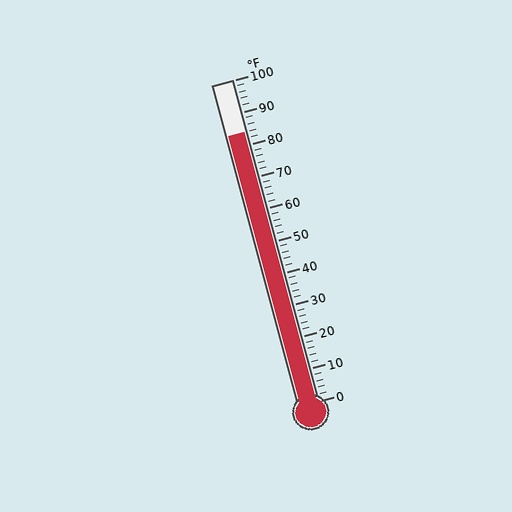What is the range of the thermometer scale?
The thermometer scale ranges from 0°F to 100°F.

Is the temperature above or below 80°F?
The temperature is above 80°F.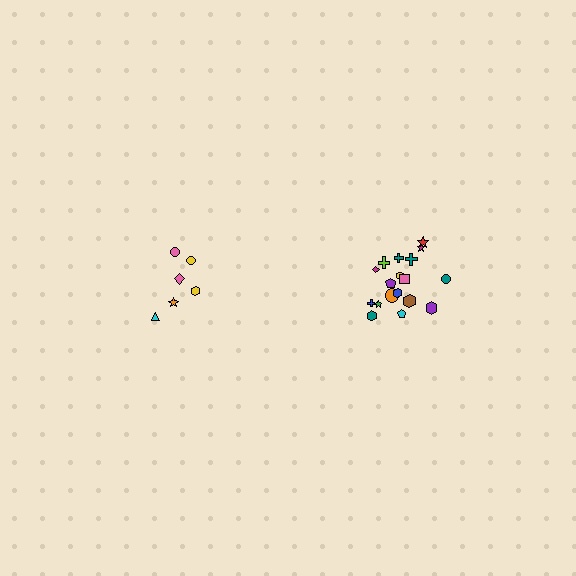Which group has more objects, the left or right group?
The right group.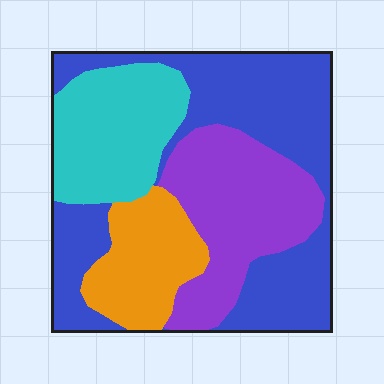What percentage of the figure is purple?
Purple takes up about one quarter (1/4) of the figure.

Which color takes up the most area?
Blue, at roughly 40%.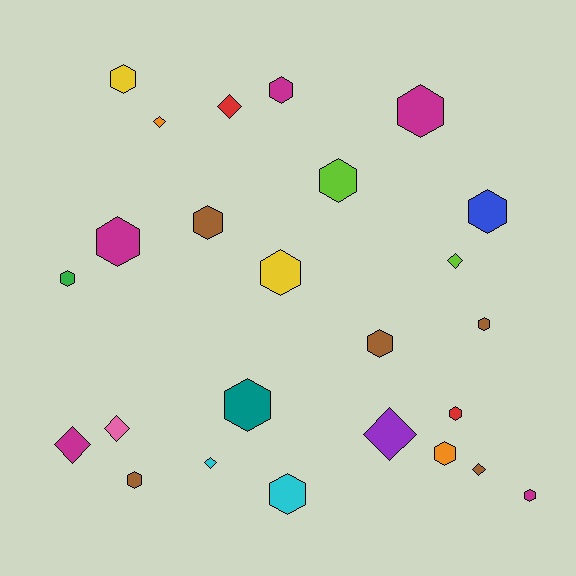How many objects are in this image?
There are 25 objects.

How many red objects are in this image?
There are 2 red objects.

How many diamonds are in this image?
There are 8 diamonds.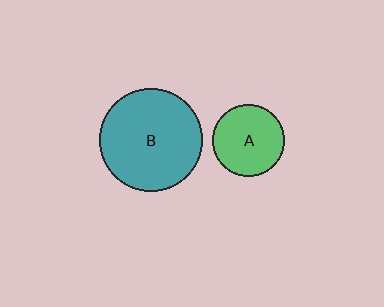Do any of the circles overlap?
No, none of the circles overlap.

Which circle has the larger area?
Circle B (teal).